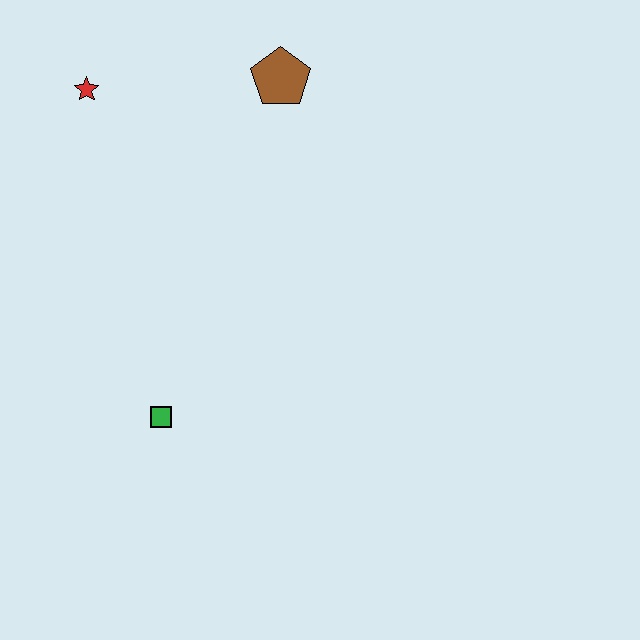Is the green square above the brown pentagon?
No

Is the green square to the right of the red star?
Yes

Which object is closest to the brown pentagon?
The red star is closest to the brown pentagon.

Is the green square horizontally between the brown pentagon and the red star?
Yes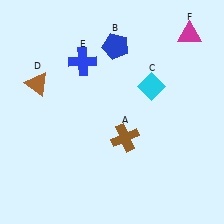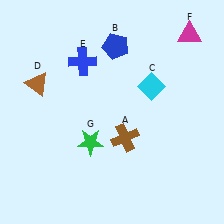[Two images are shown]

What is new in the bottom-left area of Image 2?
A green star (G) was added in the bottom-left area of Image 2.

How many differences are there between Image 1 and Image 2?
There is 1 difference between the two images.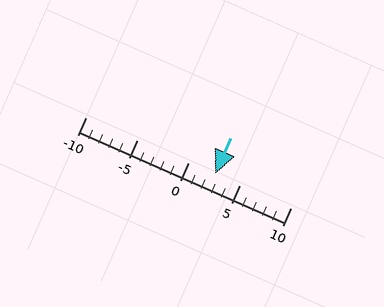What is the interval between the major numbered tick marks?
The major tick marks are spaced 5 units apart.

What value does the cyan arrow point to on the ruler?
The cyan arrow points to approximately 3.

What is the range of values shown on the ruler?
The ruler shows values from -10 to 10.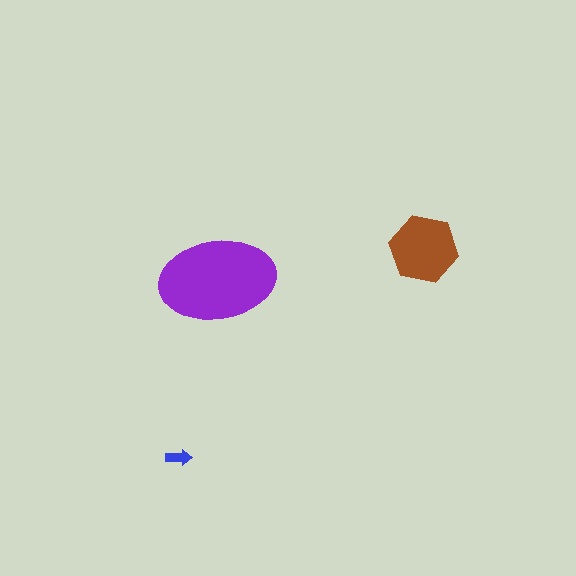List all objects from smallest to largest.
The blue arrow, the brown hexagon, the purple ellipse.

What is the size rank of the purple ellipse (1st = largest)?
1st.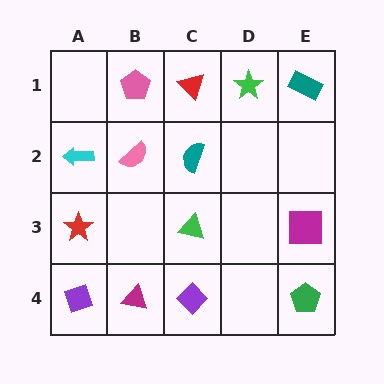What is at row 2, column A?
A cyan arrow.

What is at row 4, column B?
A magenta triangle.